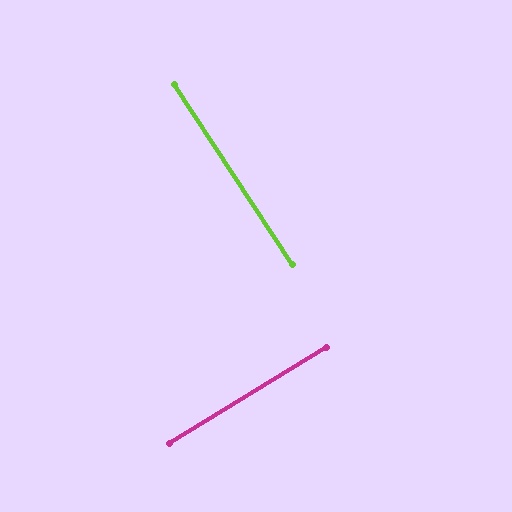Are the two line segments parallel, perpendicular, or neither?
Perpendicular — they meet at approximately 88°.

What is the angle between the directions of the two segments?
Approximately 88 degrees.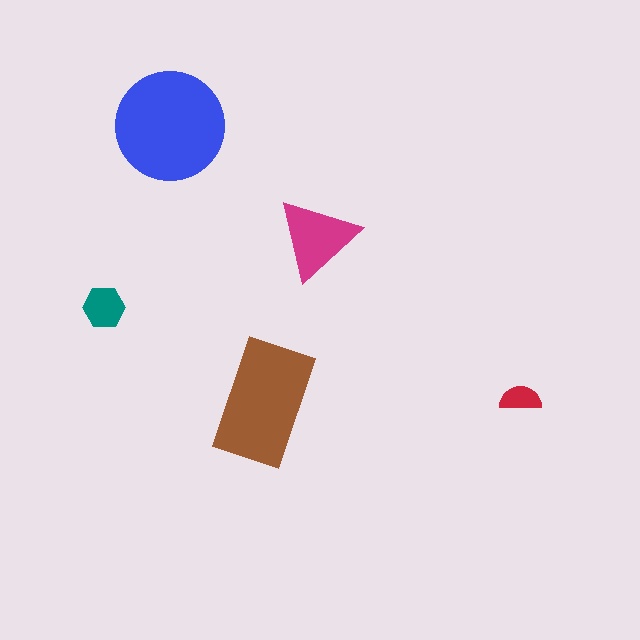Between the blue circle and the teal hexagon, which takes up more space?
The blue circle.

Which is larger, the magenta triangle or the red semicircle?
The magenta triangle.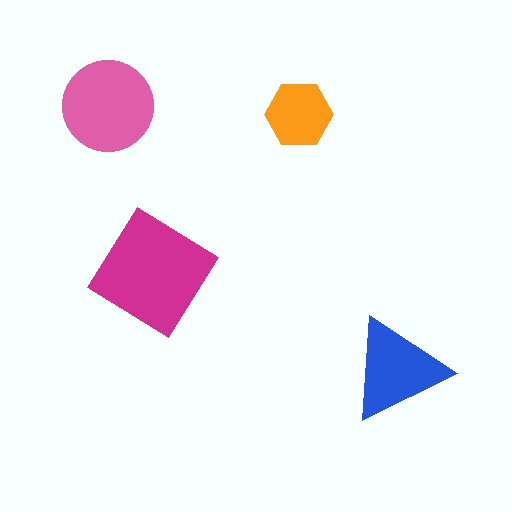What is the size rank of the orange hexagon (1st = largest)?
4th.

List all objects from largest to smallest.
The magenta diamond, the pink circle, the blue triangle, the orange hexagon.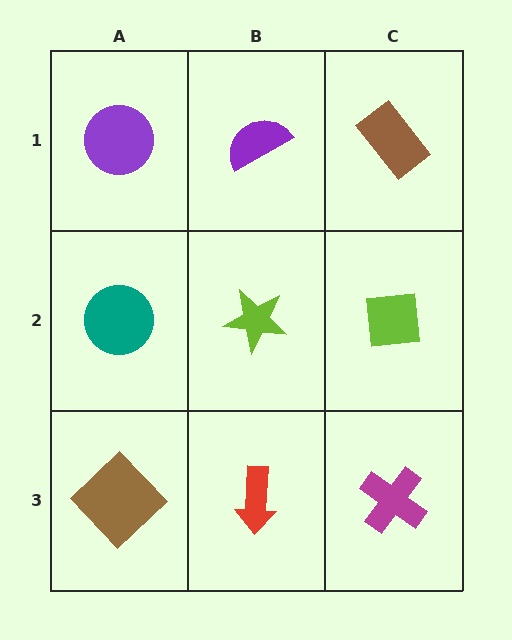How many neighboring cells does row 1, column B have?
3.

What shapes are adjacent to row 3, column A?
A teal circle (row 2, column A), a red arrow (row 3, column B).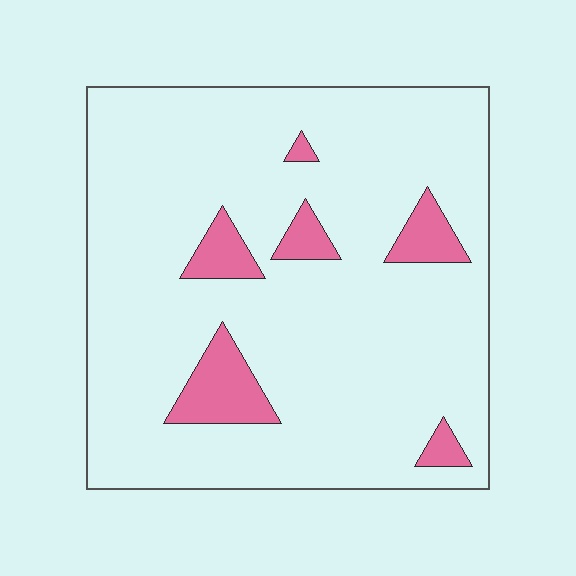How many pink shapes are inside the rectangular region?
6.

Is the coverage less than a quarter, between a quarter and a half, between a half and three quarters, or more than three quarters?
Less than a quarter.